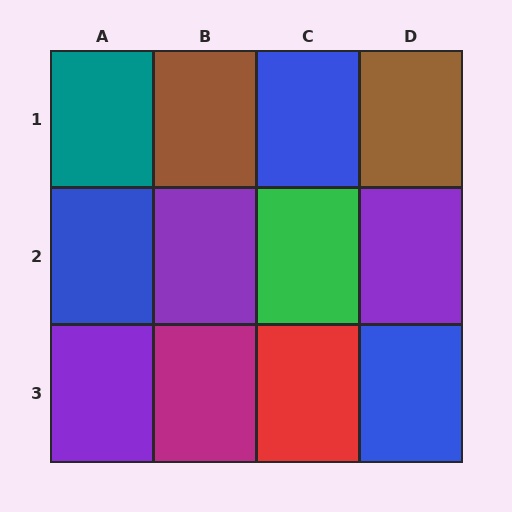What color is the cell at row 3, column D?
Blue.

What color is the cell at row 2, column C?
Green.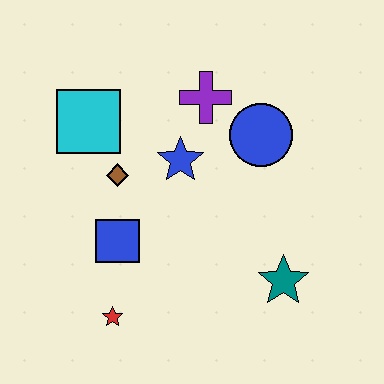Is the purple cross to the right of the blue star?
Yes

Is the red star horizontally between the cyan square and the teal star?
Yes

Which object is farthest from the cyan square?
The teal star is farthest from the cyan square.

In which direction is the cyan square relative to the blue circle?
The cyan square is to the left of the blue circle.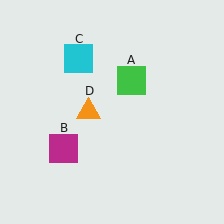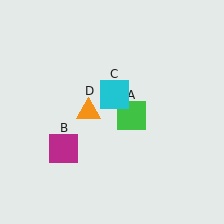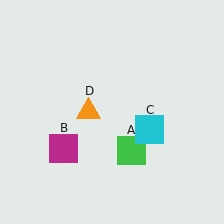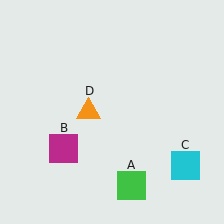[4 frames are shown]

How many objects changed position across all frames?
2 objects changed position: green square (object A), cyan square (object C).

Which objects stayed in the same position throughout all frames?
Magenta square (object B) and orange triangle (object D) remained stationary.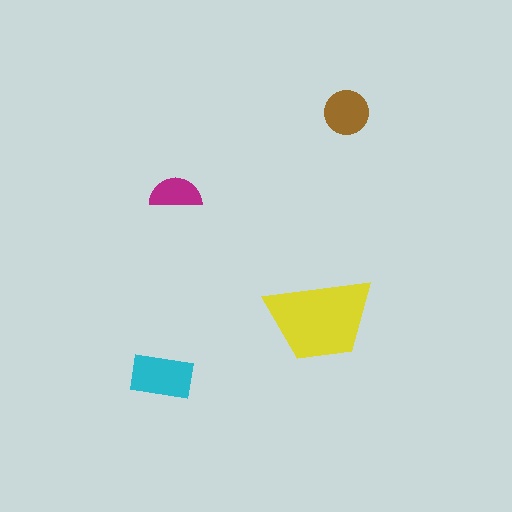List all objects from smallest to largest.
The magenta semicircle, the brown circle, the cyan rectangle, the yellow trapezoid.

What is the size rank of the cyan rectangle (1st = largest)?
2nd.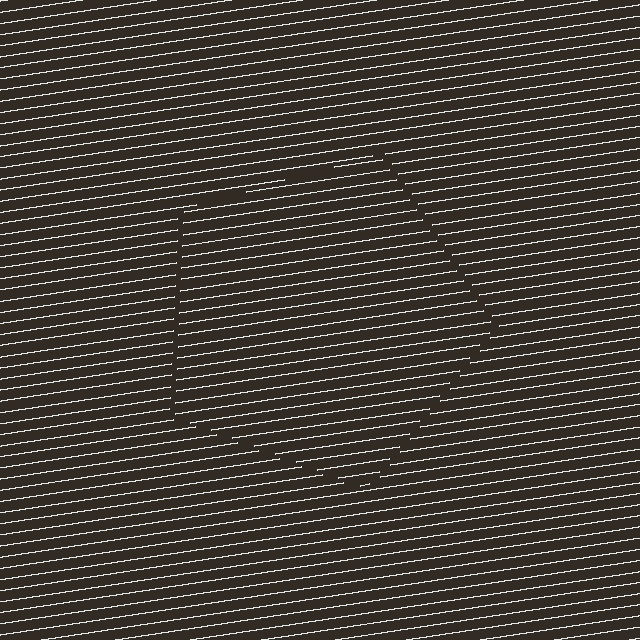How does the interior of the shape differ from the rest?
The interior of the shape contains the same grating, shifted by half a period — the contour is defined by the phase discontinuity where line-ends from the inner and outer gratings abut.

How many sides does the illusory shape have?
5 sides — the line-ends trace a pentagon.